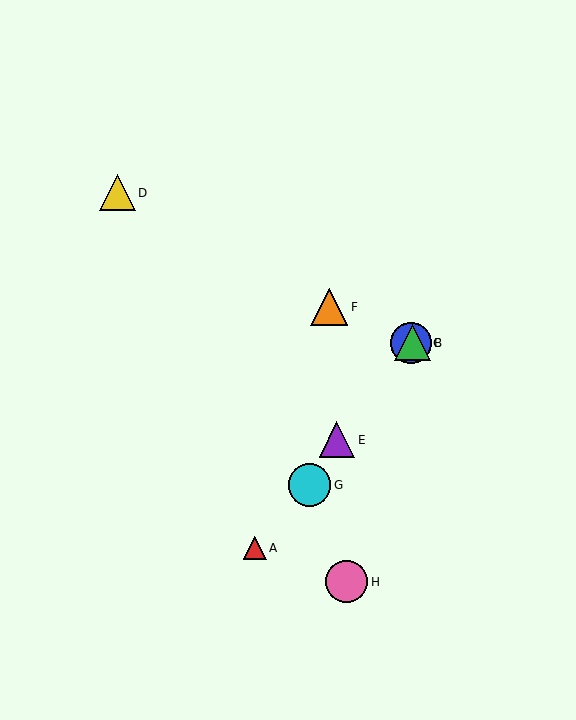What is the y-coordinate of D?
Object D is at y≈193.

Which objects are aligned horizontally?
Objects B, C are aligned horizontally.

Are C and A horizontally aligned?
No, C is at y≈343 and A is at y≈548.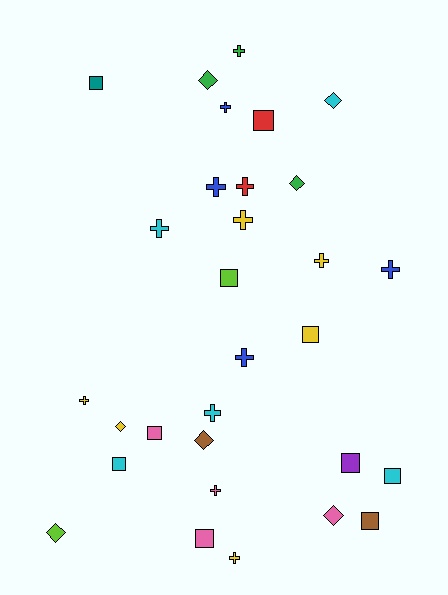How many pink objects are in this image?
There are 4 pink objects.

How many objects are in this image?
There are 30 objects.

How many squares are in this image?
There are 10 squares.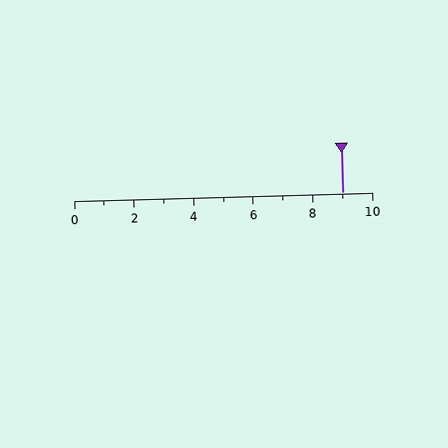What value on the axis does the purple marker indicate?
The marker indicates approximately 9.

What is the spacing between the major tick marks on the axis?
The major ticks are spaced 2 apart.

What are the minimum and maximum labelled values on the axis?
The axis runs from 0 to 10.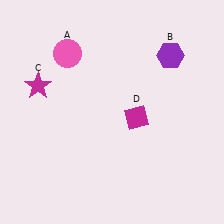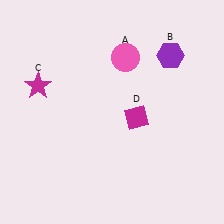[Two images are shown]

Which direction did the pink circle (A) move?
The pink circle (A) moved right.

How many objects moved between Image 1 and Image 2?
1 object moved between the two images.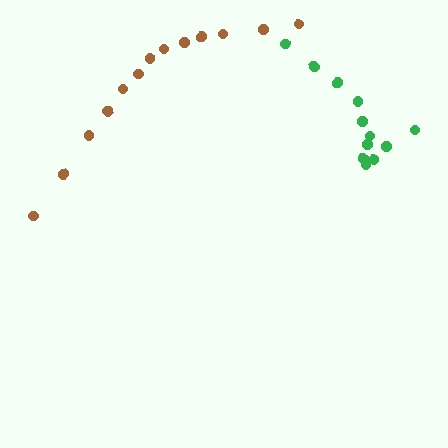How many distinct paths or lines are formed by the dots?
There are 2 distinct paths.